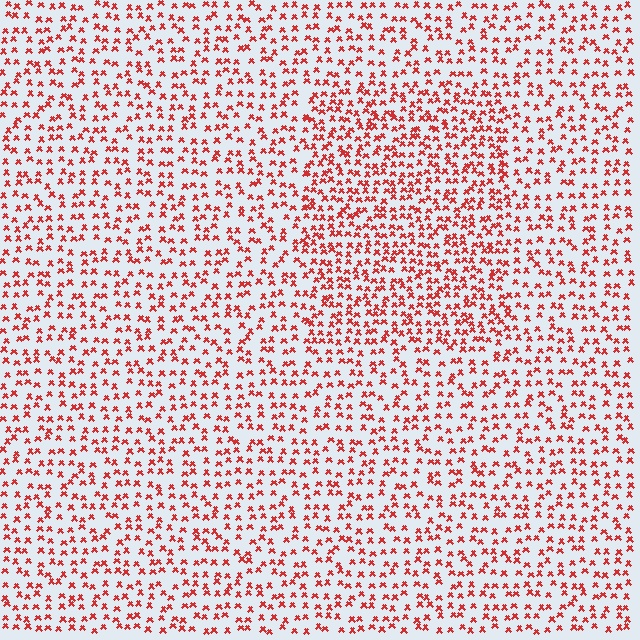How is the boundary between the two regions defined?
The boundary is defined by a change in element density (approximately 1.6x ratio). All elements are the same color, size, and shape.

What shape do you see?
I see a rectangle.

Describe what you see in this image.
The image contains small red elements arranged at two different densities. A rectangle-shaped region is visible where the elements are more densely packed than the surrounding area.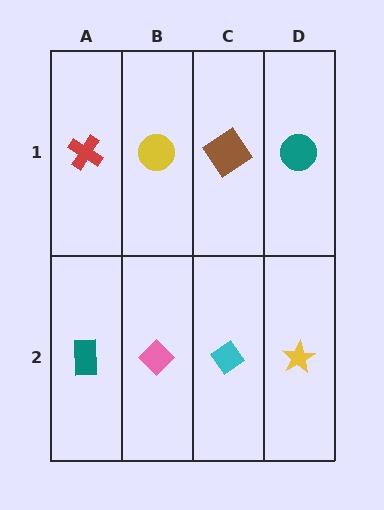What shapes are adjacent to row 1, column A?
A teal rectangle (row 2, column A), a yellow circle (row 1, column B).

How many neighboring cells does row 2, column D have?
2.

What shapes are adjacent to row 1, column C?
A cyan diamond (row 2, column C), a yellow circle (row 1, column B), a teal circle (row 1, column D).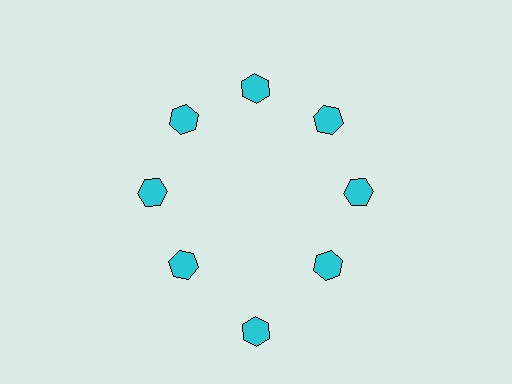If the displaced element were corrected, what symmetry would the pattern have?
It would have 8-fold rotational symmetry — the pattern would map onto itself every 45 degrees.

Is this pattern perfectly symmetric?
No. The 8 cyan hexagons are arranged in a ring, but one element near the 6 o'clock position is pushed outward from the center, breaking the 8-fold rotational symmetry.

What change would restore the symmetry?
The symmetry would be restored by moving it inward, back onto the ring so that all 8 hexagons sit at equal angles and equal distance from the center.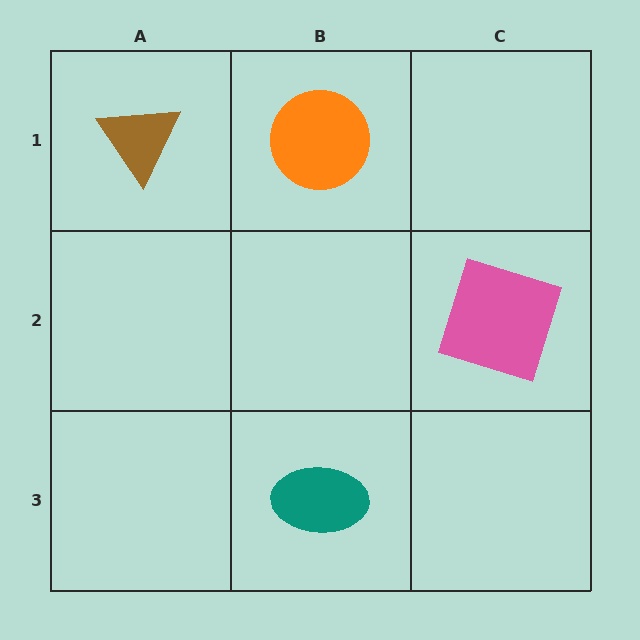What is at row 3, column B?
A teal ellipse.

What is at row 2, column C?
A pink square.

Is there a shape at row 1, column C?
No, that cell is empty.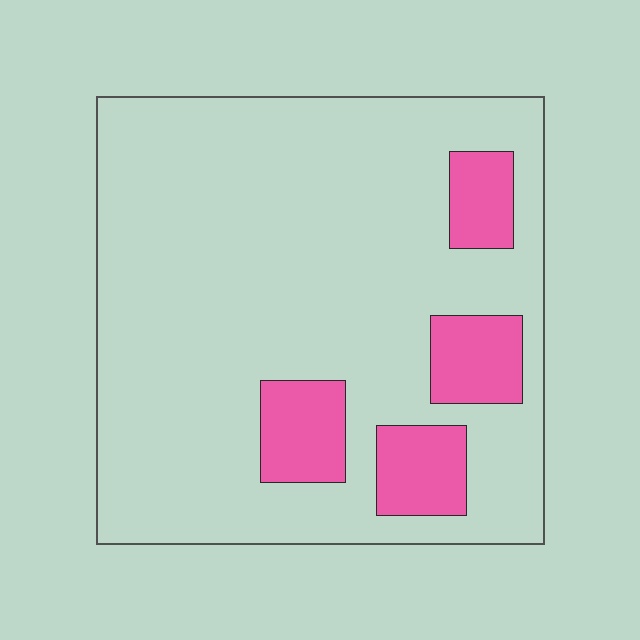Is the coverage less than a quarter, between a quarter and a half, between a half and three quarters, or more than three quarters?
Less than a quarter.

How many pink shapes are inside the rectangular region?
4.